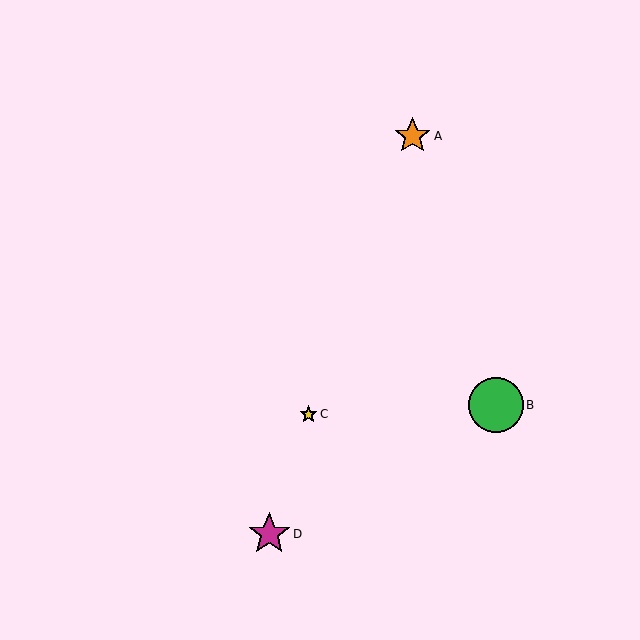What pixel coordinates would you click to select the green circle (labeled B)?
Click at (496, 405) to select the green circle B.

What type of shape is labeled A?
Shape A is an orange star.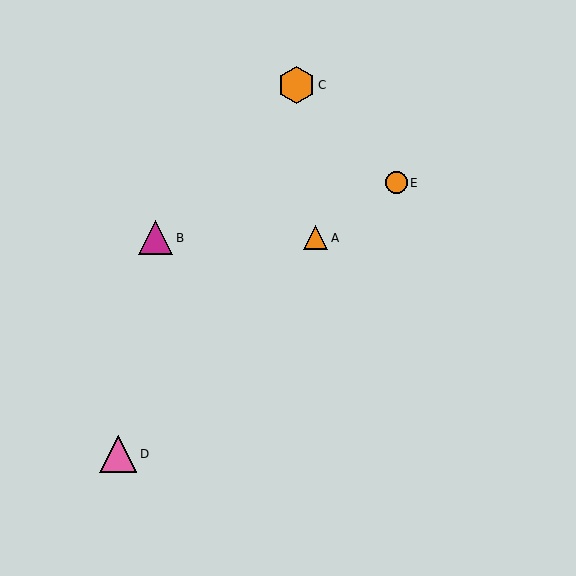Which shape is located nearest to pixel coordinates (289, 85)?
The orange hexagon (labeled C) at (296, 85) is nearest to that location.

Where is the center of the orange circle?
The center of the orange circle is at (396, 183).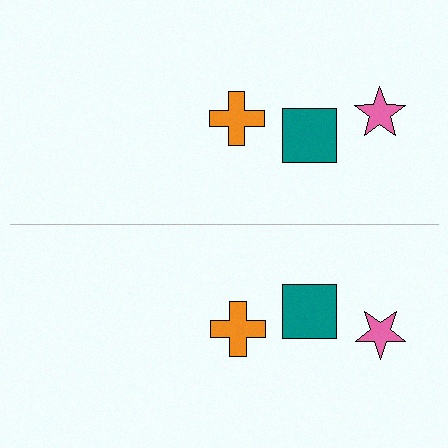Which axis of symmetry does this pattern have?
The pattern has a horizontal axis of symmetry running through the center of the image.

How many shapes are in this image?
There are 6 shapes in this image.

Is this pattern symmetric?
Yes, this pattern has bilateral (reflection) symmetry.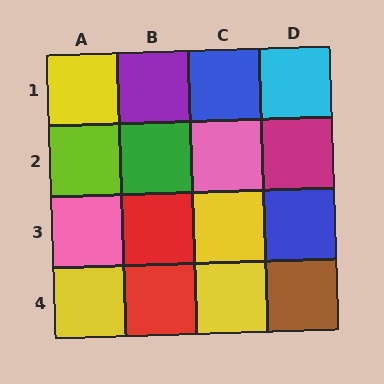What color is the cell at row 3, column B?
Red.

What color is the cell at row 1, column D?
Cyan.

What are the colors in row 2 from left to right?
Lime, green, pink, magenta.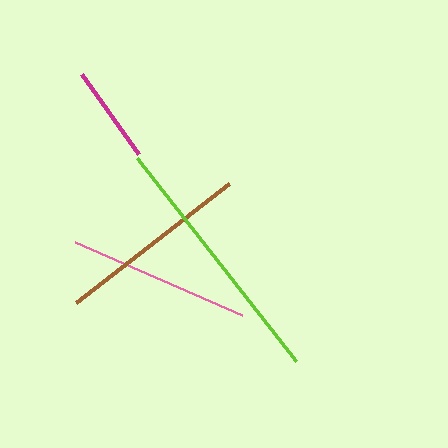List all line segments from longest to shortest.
From longest to shortest: lime, brown, pink, magenta.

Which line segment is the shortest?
The magenta line is the shortest at approximately 98 pixels.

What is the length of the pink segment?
The pink segment is approximately 183 pixels long.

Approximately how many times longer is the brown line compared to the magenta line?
The brown line is approximately 2.0 times the length of the magenta line.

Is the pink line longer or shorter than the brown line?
The brown line is longer than the pink line.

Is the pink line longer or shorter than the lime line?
The lime line is longer than the pink line.